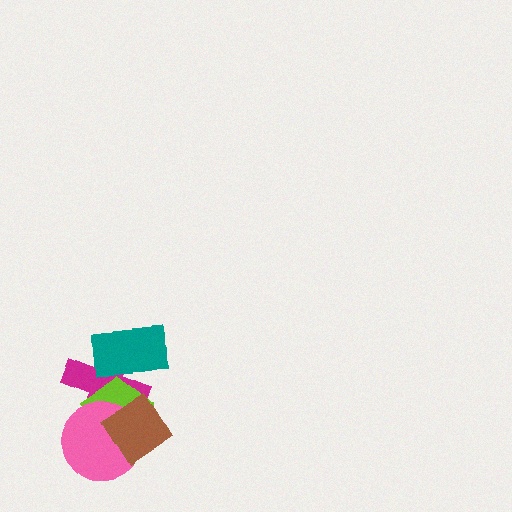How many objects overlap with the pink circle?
3 objects overlap with the pink circle.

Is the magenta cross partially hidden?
Yes, it is partially covered by another shape.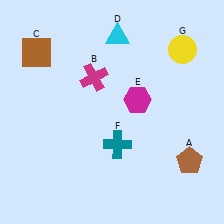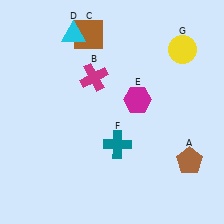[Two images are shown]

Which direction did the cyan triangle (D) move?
The cyan triangle (D) moved left.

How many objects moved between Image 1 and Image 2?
2 objects moved between the two images.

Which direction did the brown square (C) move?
The brown square (C) moved right.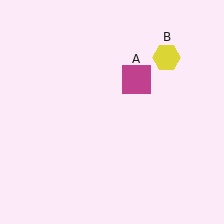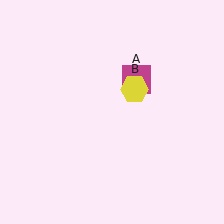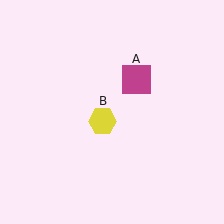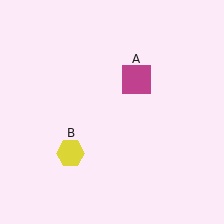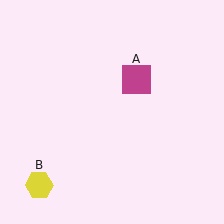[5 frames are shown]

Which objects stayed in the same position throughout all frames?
Magenta square (object A) remained stationary.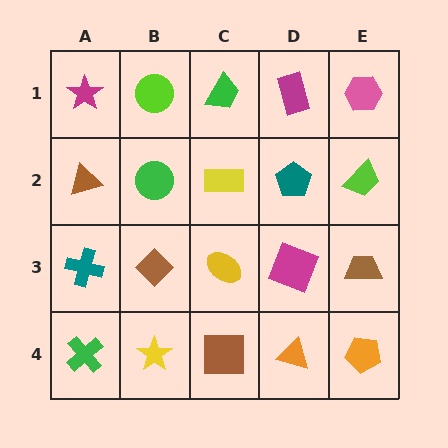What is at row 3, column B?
A brown diamond.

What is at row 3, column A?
A teal cross.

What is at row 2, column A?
A brown triangle.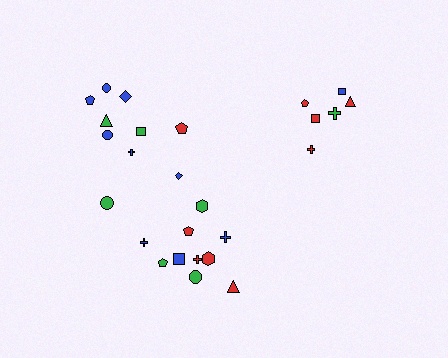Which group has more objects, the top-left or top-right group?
The top-left group.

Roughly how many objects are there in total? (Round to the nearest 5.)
Roughly 25 objects in total.